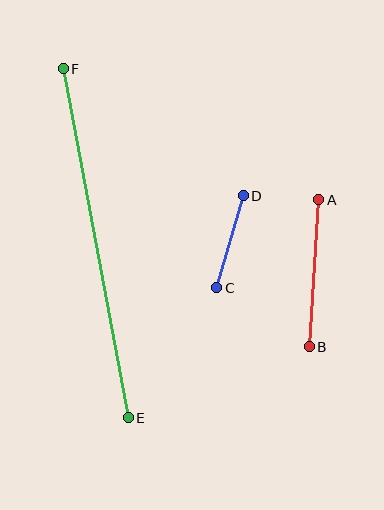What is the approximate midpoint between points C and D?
The midpoint is at approximately (230, 242) pixels.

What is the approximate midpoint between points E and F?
The midpoint is at approximately (96, 243) pixels.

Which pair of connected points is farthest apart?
Points E and F are farthest apart.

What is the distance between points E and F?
The distance is approximately 355 pixels.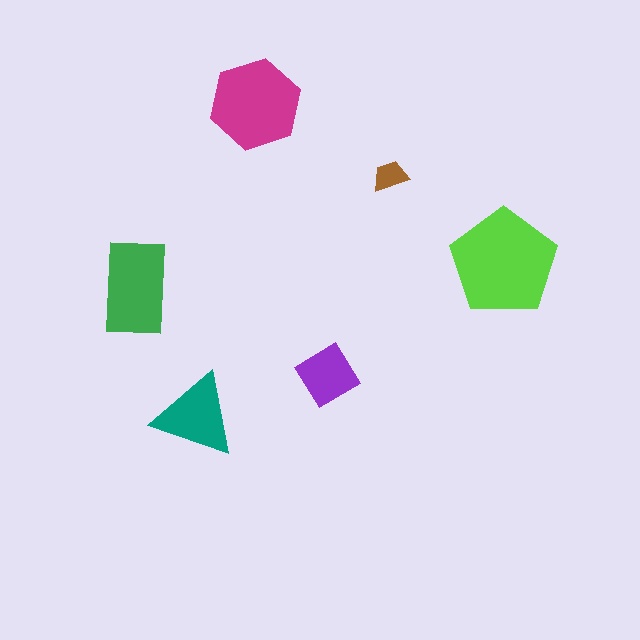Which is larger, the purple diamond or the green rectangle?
The green rectangle.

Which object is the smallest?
The brown trapezoid.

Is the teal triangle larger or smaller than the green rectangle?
Smaller.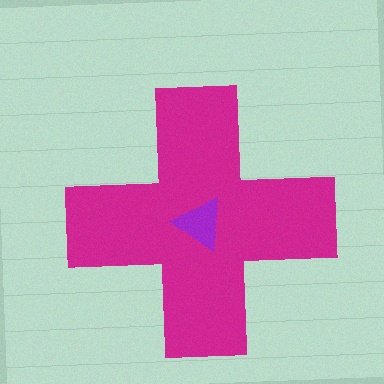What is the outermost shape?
The magenta cross.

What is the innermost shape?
The purple triangle.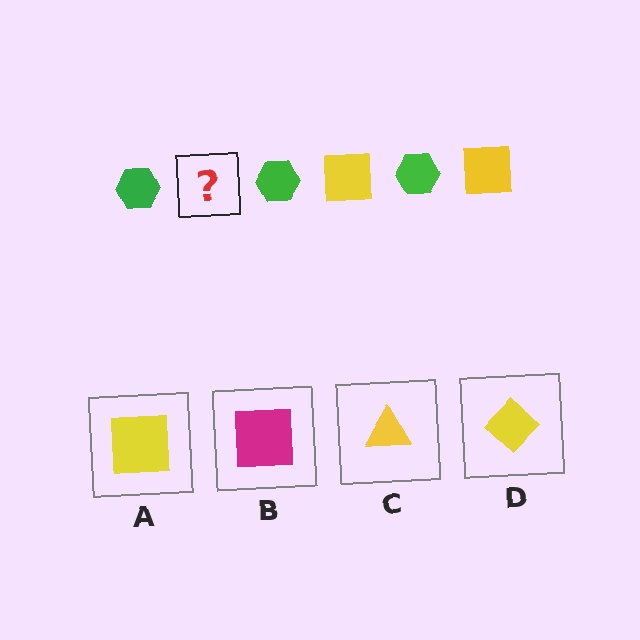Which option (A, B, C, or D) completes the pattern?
A.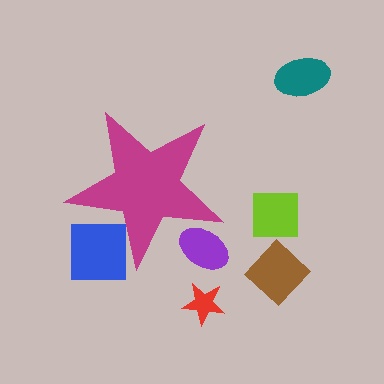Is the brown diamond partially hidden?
No, the brown diamond is fully visible.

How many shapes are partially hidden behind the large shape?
2 shapes are partially hidden.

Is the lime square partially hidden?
No, the lime square is fully visible.